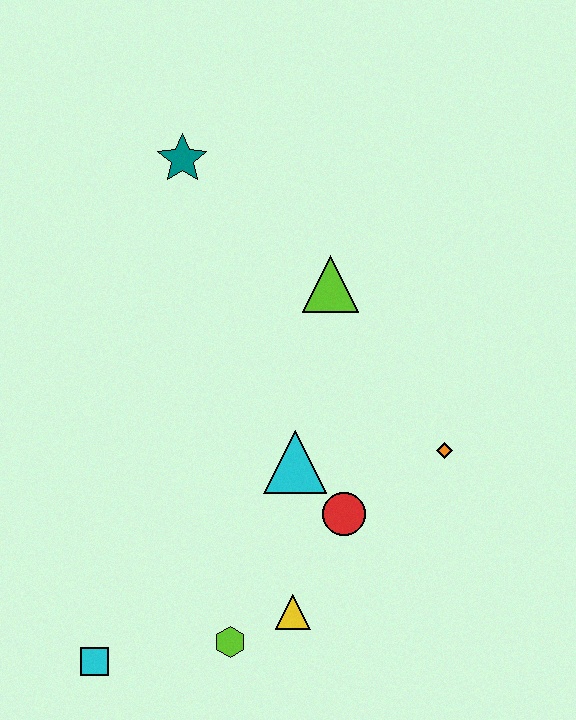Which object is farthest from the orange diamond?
The cyan square is farthest from the orange diamond.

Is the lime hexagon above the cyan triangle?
No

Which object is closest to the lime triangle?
The cyan triangle is closest to the lime triangle.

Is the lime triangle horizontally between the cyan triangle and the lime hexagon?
No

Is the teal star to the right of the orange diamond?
No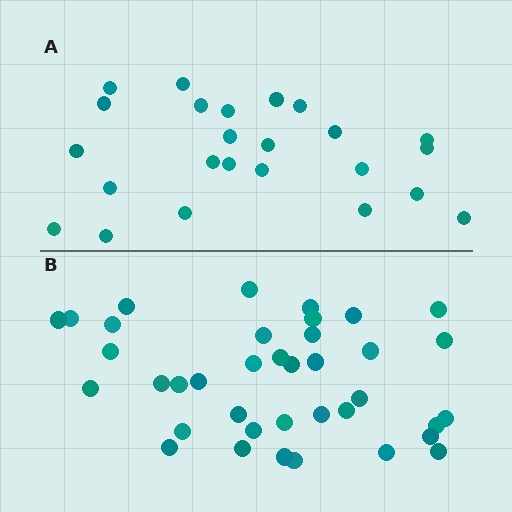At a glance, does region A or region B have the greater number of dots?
Region B (the bottom region) has more dots.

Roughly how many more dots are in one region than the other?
Region B has approximately 15 more dots than region A.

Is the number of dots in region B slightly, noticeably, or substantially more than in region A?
Region B has substantially more. The ratio is roughly 1.6 to 1.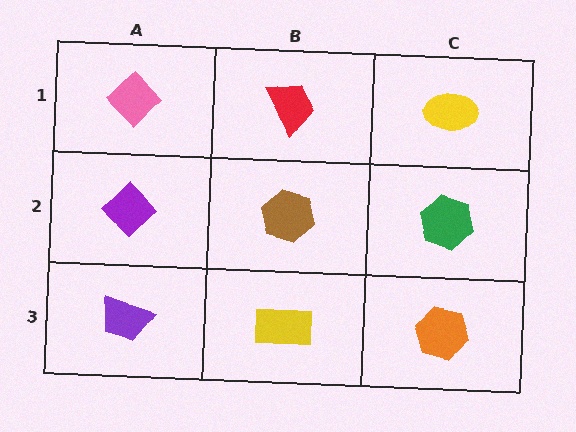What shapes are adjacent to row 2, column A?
A pink diamond (row 1, column A), a purple trapezoid (row 3, column A), a brown hexagon (row 2, column B).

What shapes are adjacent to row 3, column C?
A green hexagon (row 2, column C), a yellow rectangle (row 3, column B).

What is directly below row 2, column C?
An orange hexagon.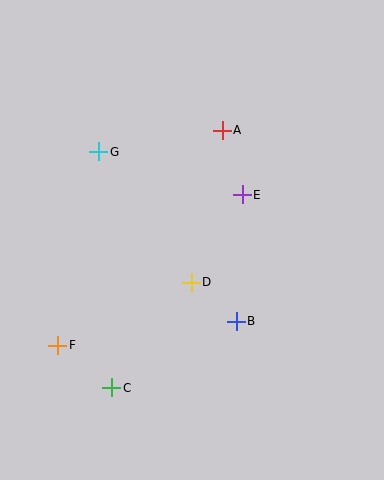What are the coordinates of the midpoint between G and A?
The midpoint between G and A is at (160, 141).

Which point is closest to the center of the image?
Point D at (191, 282) is closest to the center.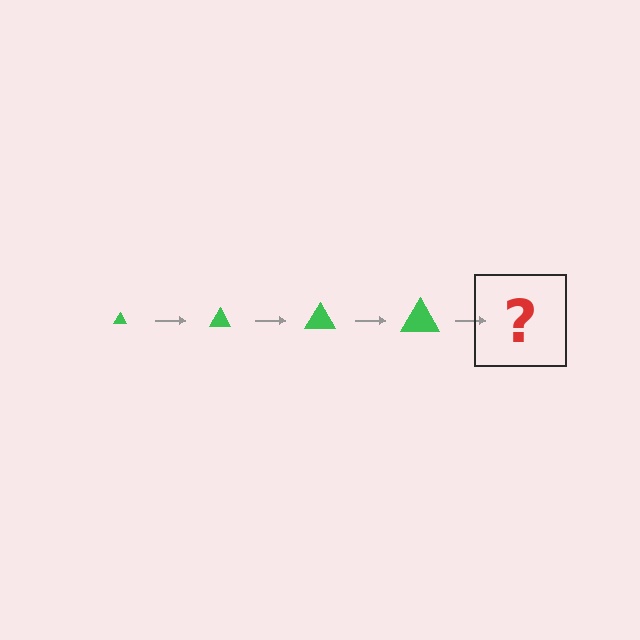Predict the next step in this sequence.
The next step is a green triangle, larger than the previous one.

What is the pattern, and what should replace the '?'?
The pattern is that the triangle gets progressively larger each step. The '?' should be a green triangle, larger than the previous one.